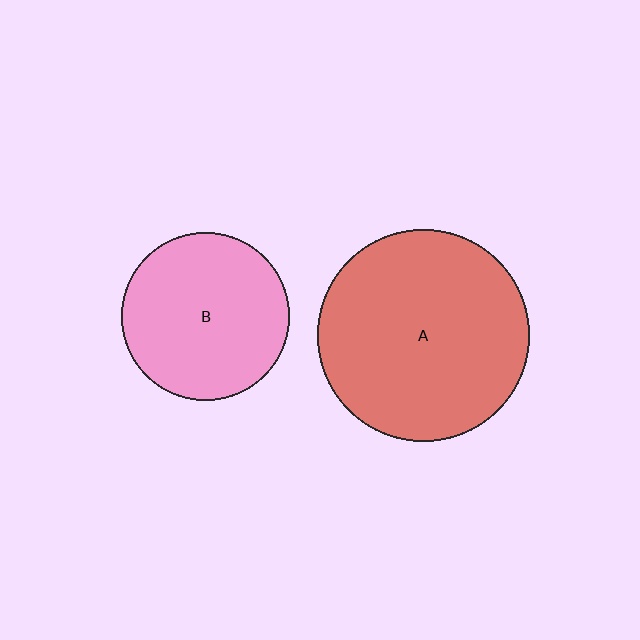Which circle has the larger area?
Circle A (red).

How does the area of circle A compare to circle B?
Approximately 1.6 times.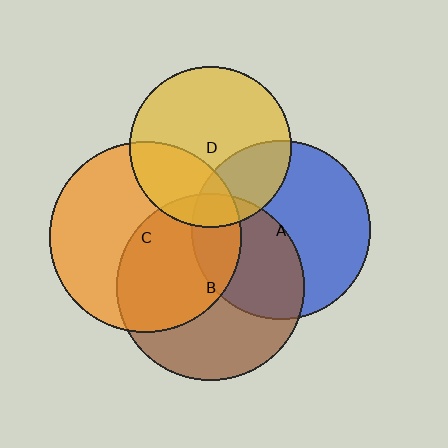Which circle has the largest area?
Circle C (orange).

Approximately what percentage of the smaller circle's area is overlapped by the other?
Approximately 25%.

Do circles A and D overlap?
Yes.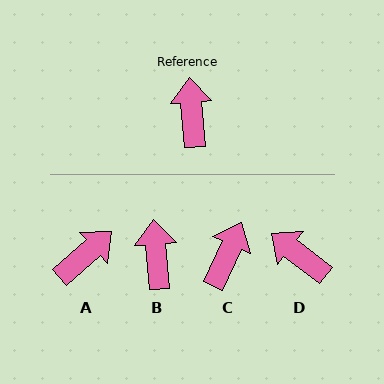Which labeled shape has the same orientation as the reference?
B.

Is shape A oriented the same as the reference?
No, it is off by about 53 degrees.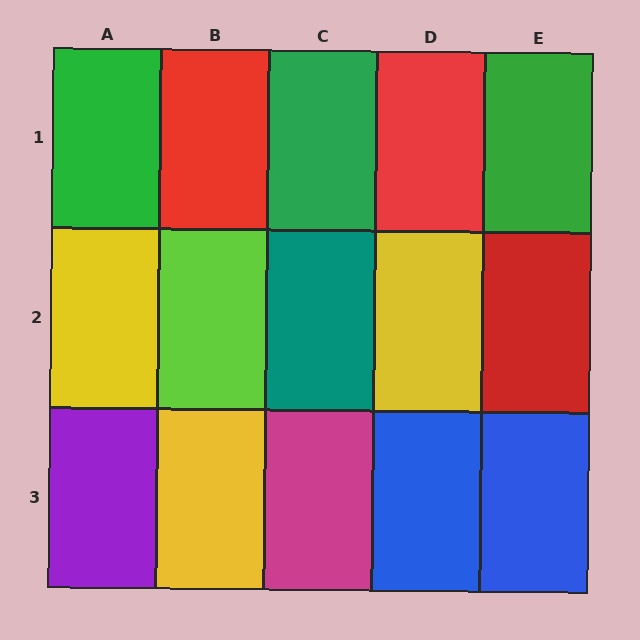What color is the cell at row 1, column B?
Red.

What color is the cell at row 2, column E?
Red.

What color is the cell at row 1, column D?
Red.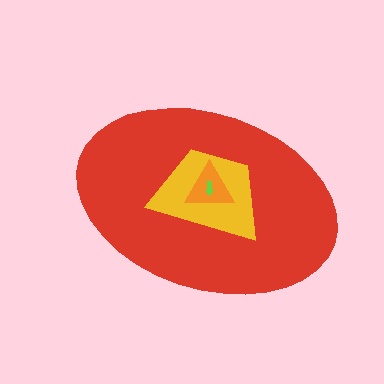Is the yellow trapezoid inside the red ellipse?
Yes.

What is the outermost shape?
The red ellipse.